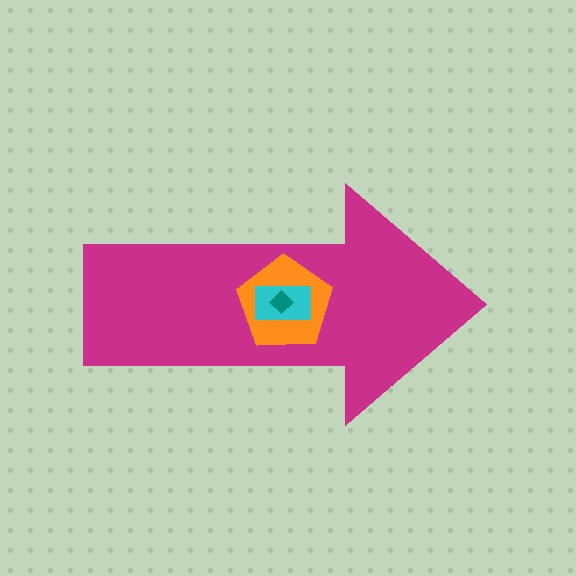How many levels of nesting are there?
4.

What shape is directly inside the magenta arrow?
The orange pentagon.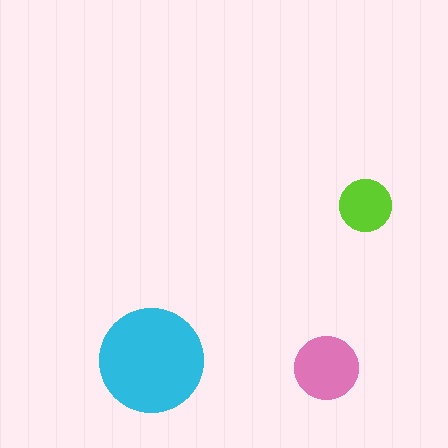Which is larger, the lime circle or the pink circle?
The pink one.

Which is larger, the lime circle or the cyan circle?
The cyan one.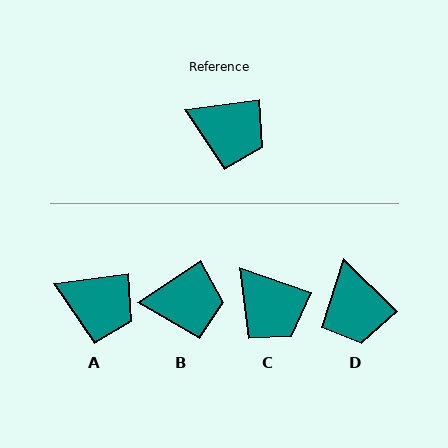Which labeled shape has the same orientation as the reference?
A.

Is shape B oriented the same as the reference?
No, it is off by about 26 degrees.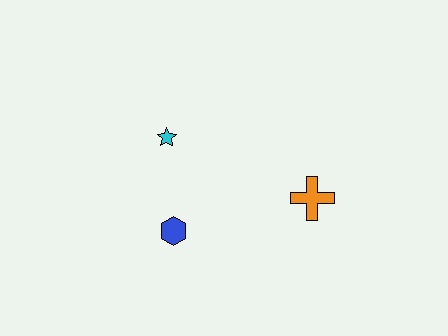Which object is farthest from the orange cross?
The cyan star is farthest from the orange cross.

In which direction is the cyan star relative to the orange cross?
The cyan star is to the left of the orange cross.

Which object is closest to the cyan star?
The blue hexagon is closest to the cyan star.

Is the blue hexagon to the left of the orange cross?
Yes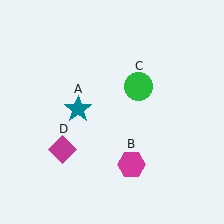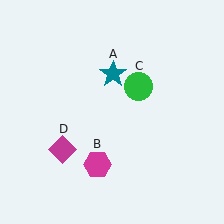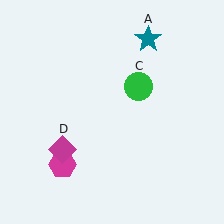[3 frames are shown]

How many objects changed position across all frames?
2 objects changed position: teal star (object A), magenta hexagon (object B).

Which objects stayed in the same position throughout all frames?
Green circle (object C) and magenta diamond (object D) remained stationary.